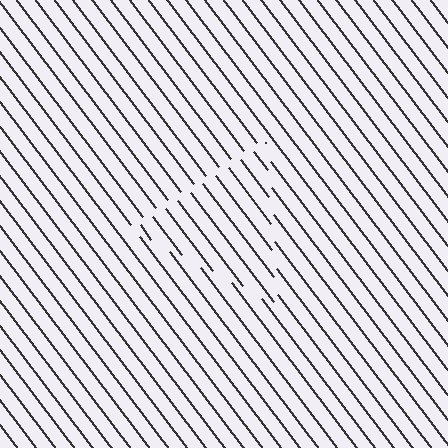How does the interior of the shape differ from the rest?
The interior of the shape contains the same grating, shifted by half a period — the contour is defined by the phase discontinuity where line-ends from the inner and outer gratings abut.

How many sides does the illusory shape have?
3 sides — the line-ends trace a triangle.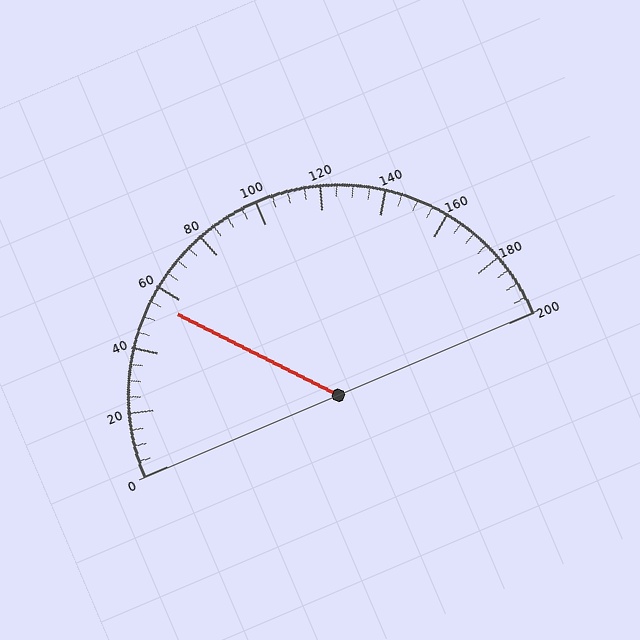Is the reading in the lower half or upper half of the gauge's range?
The reading is in the lower half of the range (0 to 200).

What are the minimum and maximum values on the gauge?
The gauge ranges from 0 to 200.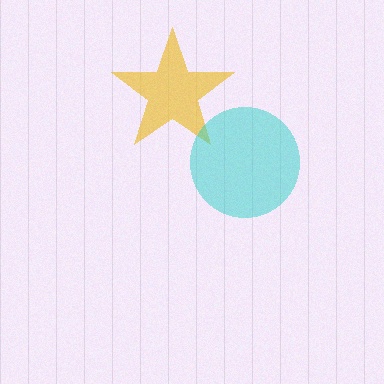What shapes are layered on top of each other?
The layered shapes are: a yellow star, a cyan circle.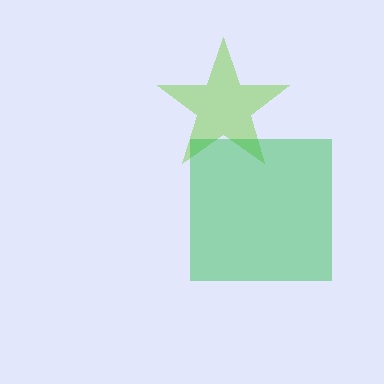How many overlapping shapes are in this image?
There are 2 overlapping shapes in the image.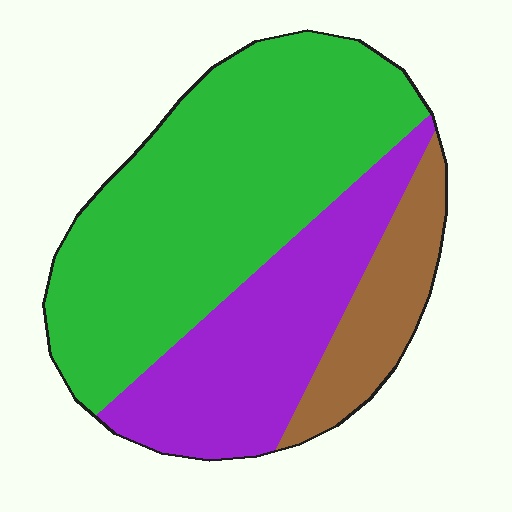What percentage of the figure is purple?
Purple covers around 30% of the figure.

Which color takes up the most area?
Green, at roughly 55%.